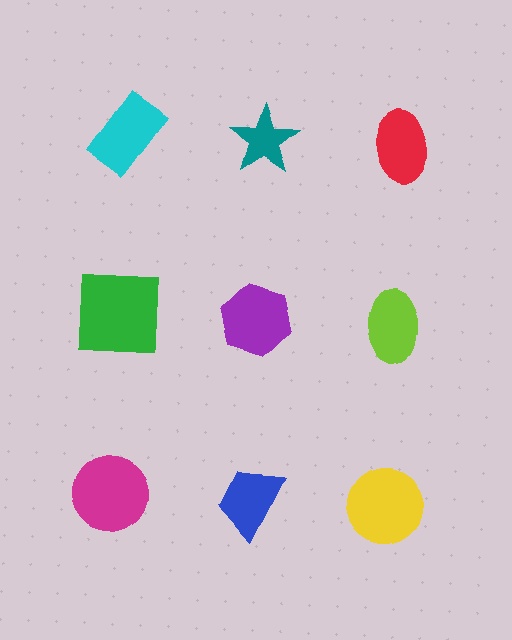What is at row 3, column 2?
A blue trapezoid.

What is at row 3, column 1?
A magenta circle.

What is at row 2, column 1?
A green square.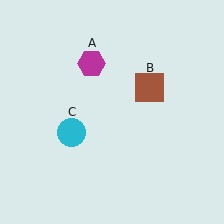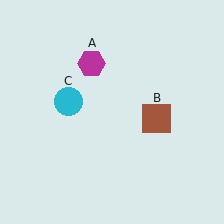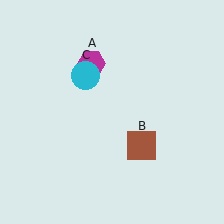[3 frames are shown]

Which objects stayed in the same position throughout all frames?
Magenta hexagon (object A) remained stationary.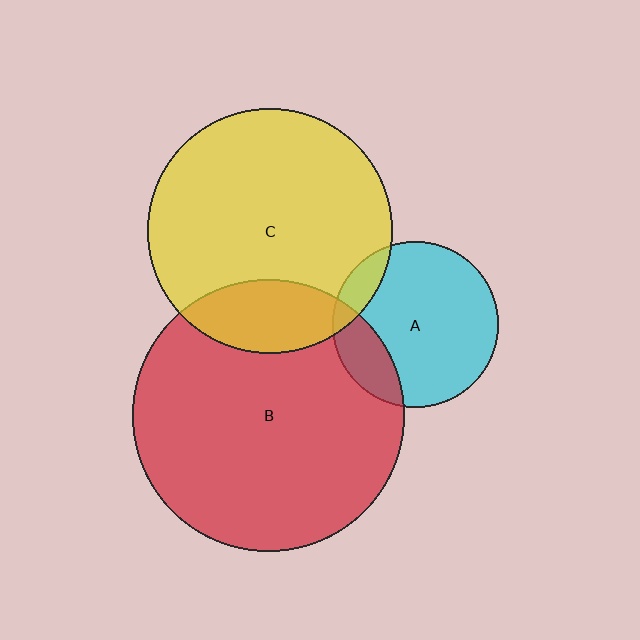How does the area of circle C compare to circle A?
Approximately 2.2 times.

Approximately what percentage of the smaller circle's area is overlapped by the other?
Approximately 10%.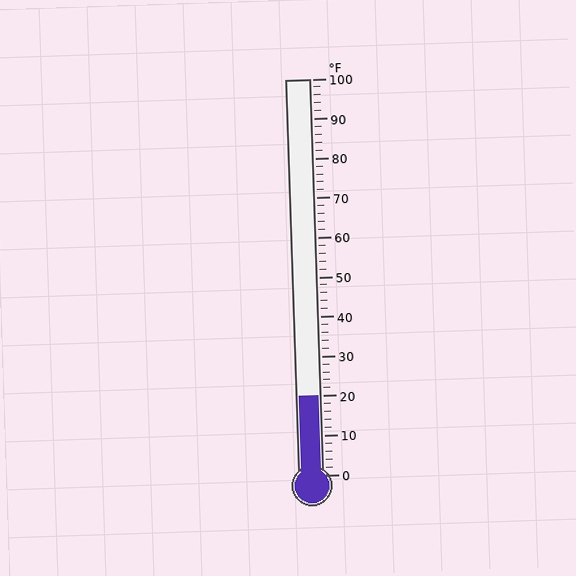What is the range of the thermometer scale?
The thermometer scale ranges from 0°F to 100°F.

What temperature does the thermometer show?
The thermometer shows approximately 20°F.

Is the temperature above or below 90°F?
The temperature is below 90°F.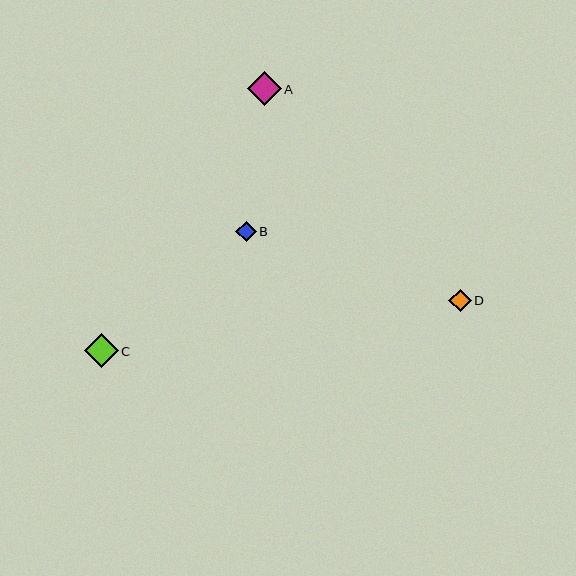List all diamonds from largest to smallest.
From largest to smallest: A, C, D, B.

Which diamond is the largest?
Diamond A is the largest with a size of approximately 34 pixels.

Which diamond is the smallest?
Diamond B is the smallest with a size of approximately 20 pixels.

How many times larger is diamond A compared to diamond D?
Diamond A is approximately 1.5 times the size of diamond D.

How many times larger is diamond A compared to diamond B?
Diamond A is approximately 1.7 times the size of diamond B.